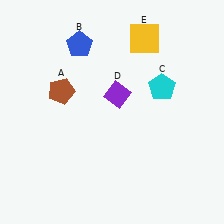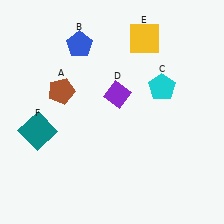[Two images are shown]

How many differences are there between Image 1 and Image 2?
There is 1 difference between the two images.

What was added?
A teal square (F) was added in Image 2.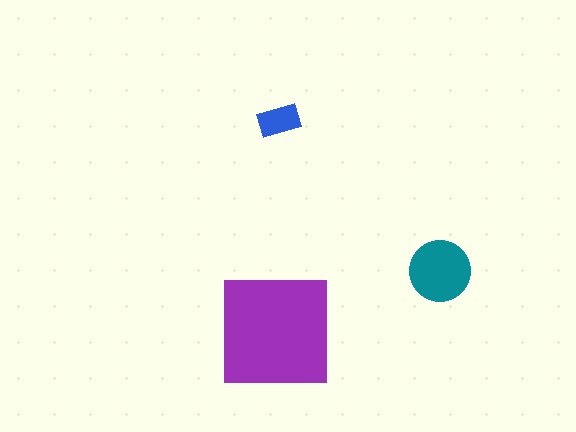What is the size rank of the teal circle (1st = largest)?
2nd.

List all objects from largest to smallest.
The purple square, the teal circle, the blue rectangle.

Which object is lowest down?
The purple square is bottommost.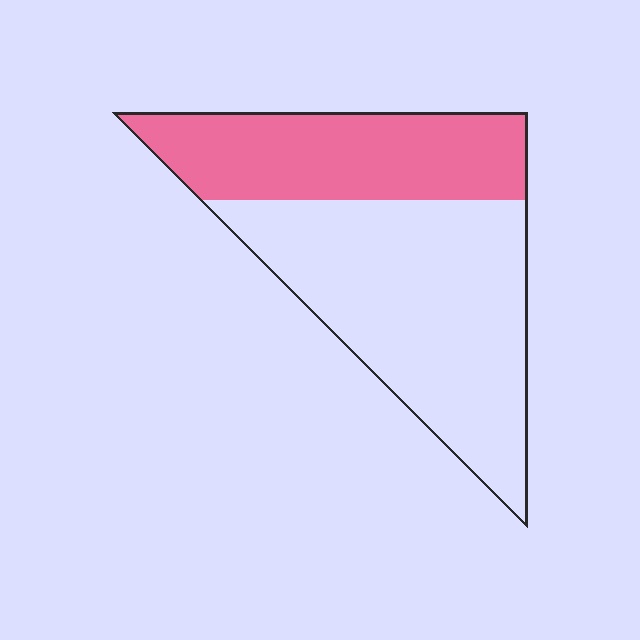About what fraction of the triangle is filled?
About three eighths (3/8).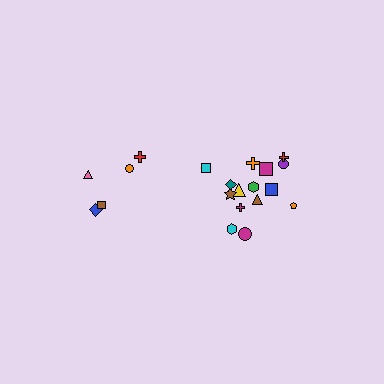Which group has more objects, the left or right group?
The right group.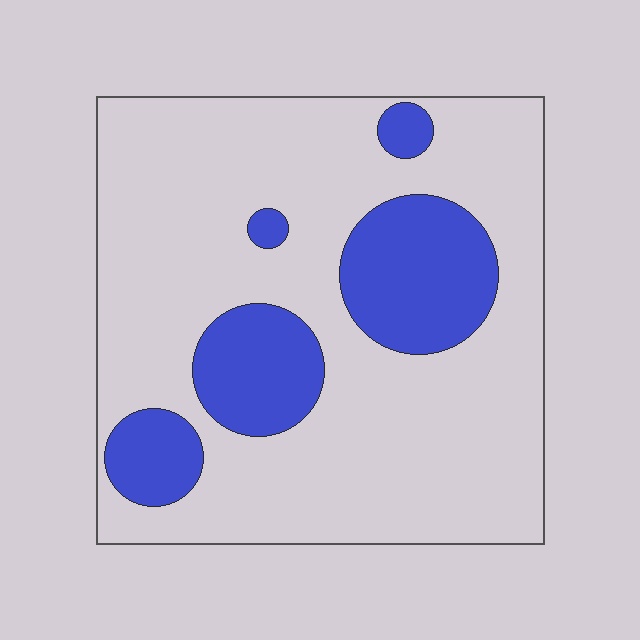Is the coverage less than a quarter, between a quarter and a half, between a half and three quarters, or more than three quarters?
Less than a quarter.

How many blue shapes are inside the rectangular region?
5.